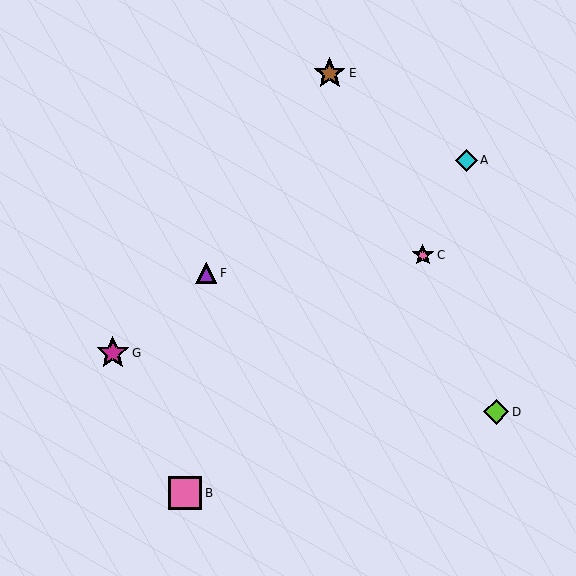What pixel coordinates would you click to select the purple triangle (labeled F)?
Click at (206, 273) to select the purple triangle F.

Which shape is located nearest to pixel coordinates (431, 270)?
The pink star (labeled C) at (423, 255) is nearest to that location.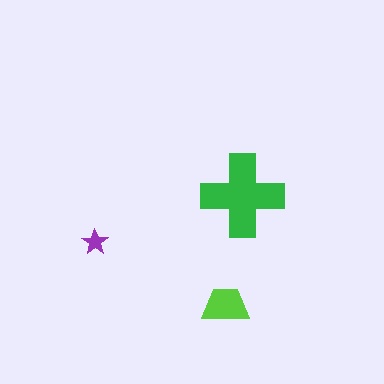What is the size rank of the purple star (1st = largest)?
3rd.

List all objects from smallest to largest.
The purple star, the lime trapezoid, the green cross.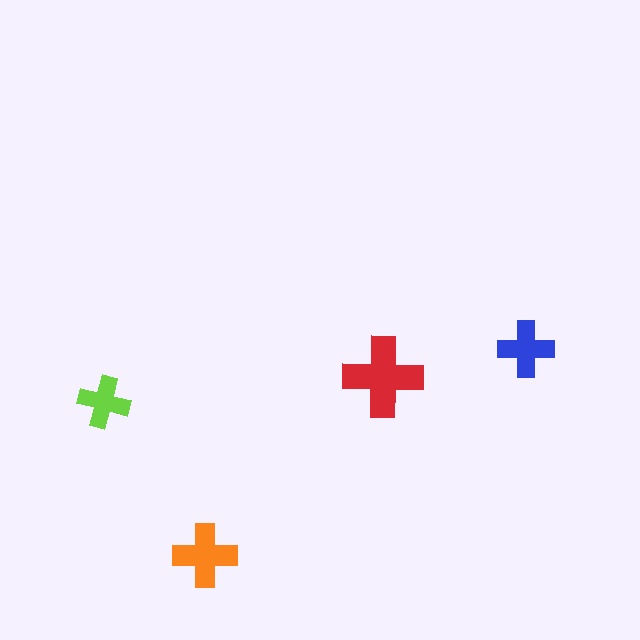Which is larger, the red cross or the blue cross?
The red one.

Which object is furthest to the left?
The lime cross is leftmost.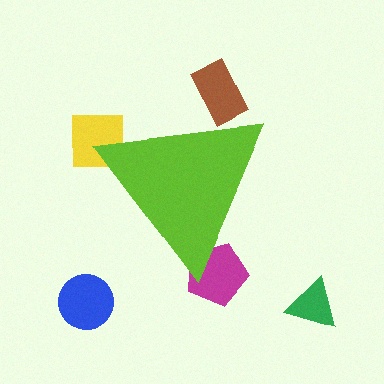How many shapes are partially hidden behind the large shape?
3 shapes are partially hidden.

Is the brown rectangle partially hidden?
Yes, the brown rectangle is partially hidden behind the lime triangle.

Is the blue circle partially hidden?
No, the blue circle is fully visible.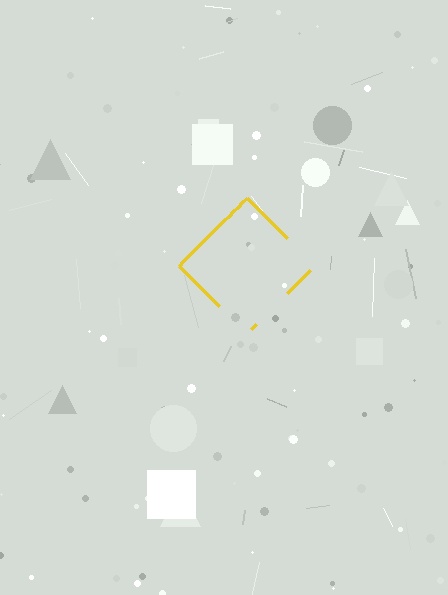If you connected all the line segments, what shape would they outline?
They would outline a diamond.